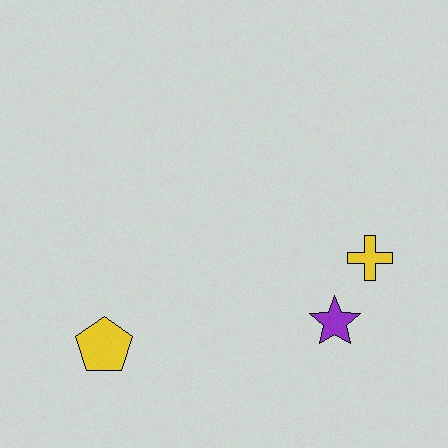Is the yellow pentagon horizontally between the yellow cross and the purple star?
No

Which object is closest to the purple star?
The yellow cross is closest to the purple star.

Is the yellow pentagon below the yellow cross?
Yes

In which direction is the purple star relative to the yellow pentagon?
The purple star is to the right of the yellow pentagon.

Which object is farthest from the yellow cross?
The yellow pentagon is farthest from the yellow cross.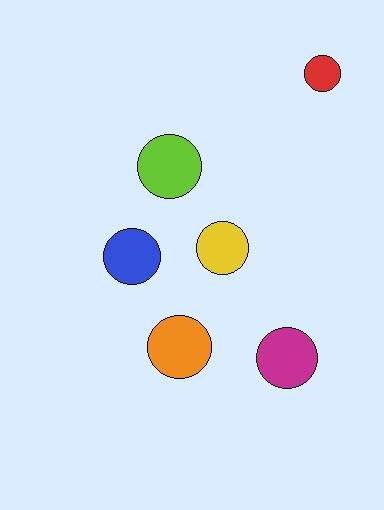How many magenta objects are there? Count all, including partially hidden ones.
There is 1 magenta object.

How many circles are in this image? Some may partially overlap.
There are 6 circles.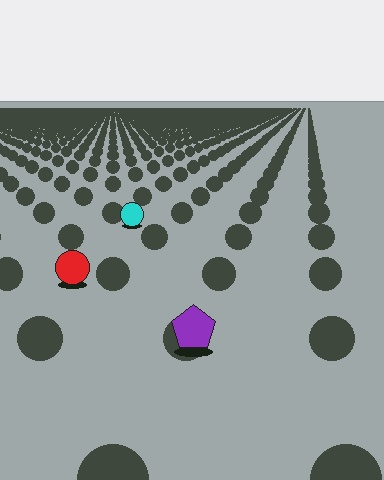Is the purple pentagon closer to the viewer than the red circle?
Yes. The purple pentagon is closer — you can tell from the texture gradient: the ground texture is coarser near it.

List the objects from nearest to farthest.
From nearest to farthest: the purple pentagon, the red circle, the cyan circle.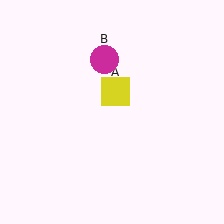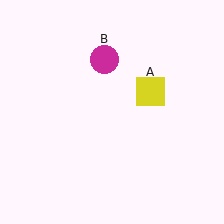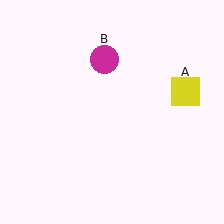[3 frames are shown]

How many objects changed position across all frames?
1 object changed position: yellow square (object A).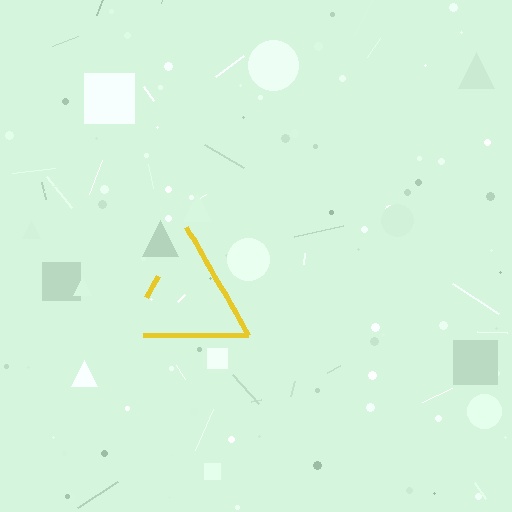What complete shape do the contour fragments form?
The contour fragments form a triangle.